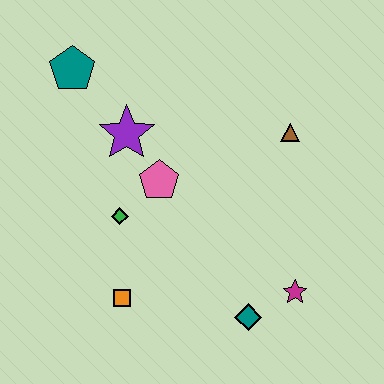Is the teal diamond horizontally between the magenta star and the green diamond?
Yes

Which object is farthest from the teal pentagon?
The magenta star is farthest from the teal pentagon.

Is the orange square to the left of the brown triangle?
Yes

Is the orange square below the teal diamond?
No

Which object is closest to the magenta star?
The teal diamond is closest to the magenta star.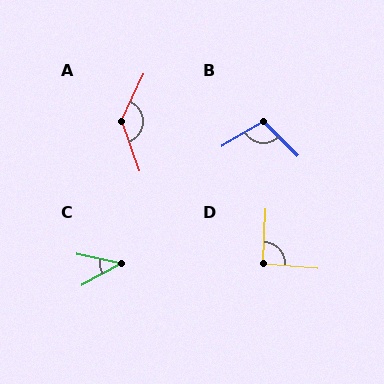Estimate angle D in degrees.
Approximately 92 degrees.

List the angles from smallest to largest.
C (41°), D (92°), B (104°), A (136°).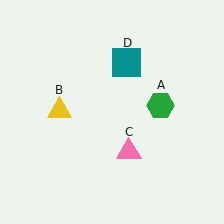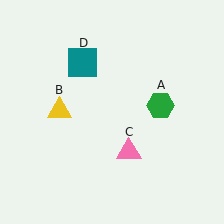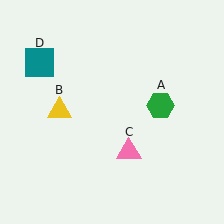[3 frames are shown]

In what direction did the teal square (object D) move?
The teal square (object D) moved left.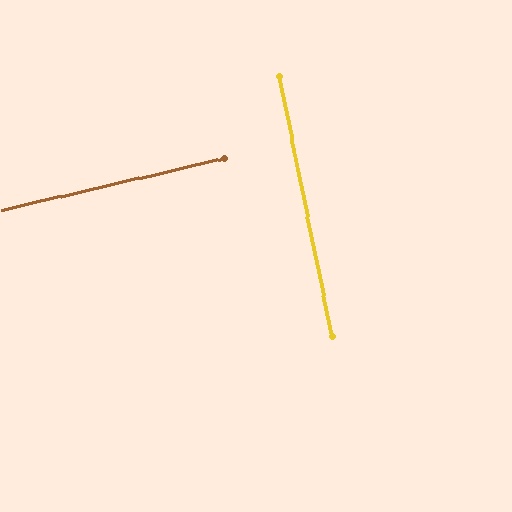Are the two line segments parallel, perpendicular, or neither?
Perpendicular — they meet at approximately 89°.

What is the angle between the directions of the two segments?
Approximately 89 degrees.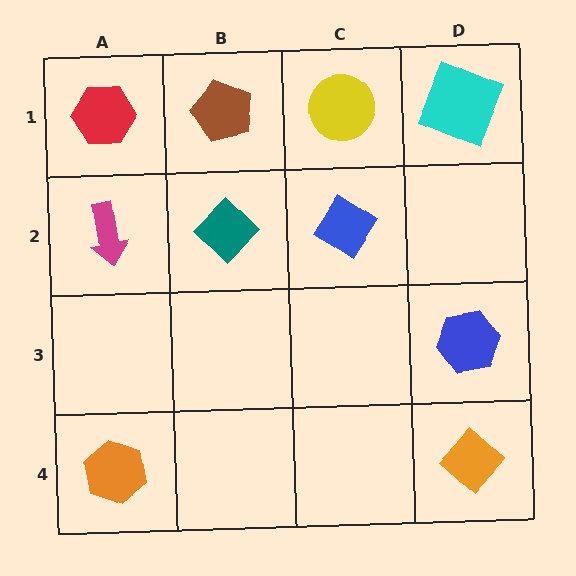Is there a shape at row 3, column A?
No, that cell is empty.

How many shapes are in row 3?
1 shape.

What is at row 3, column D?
A blue hexagon.